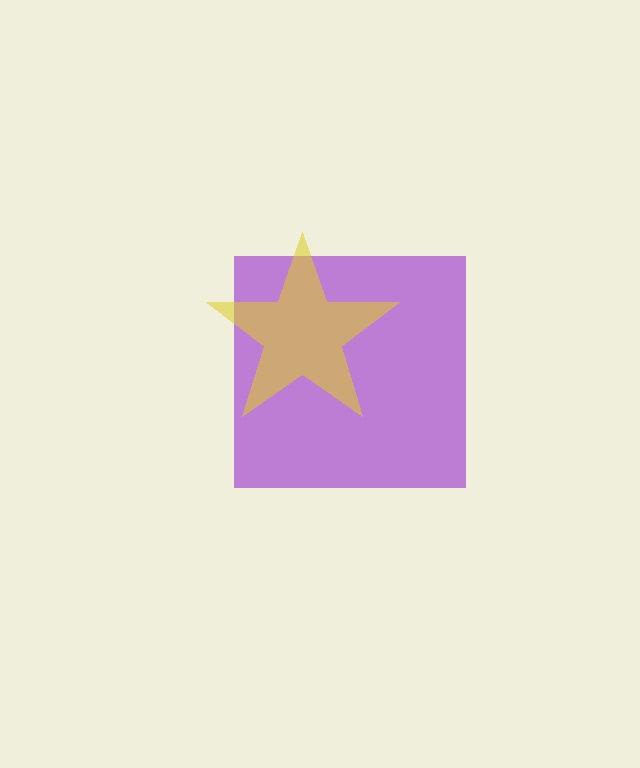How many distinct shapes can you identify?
There are 2 distinct shapes: a purple square, a yellow star.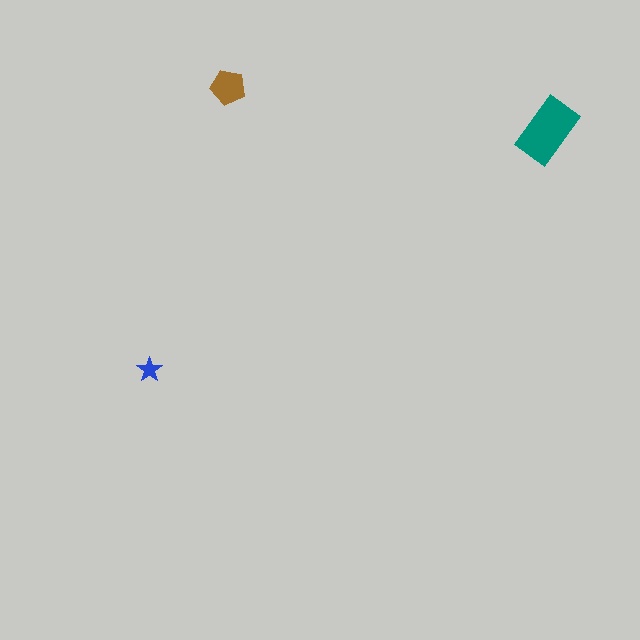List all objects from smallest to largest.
The blue star, the brown pentagon, the teal rectangle.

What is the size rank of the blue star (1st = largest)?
3rd.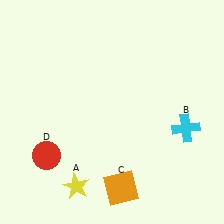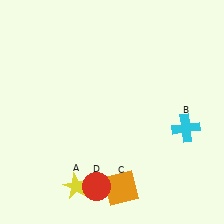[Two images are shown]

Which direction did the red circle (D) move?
The red circle (D) moved right.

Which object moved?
The red circle (D) moved right.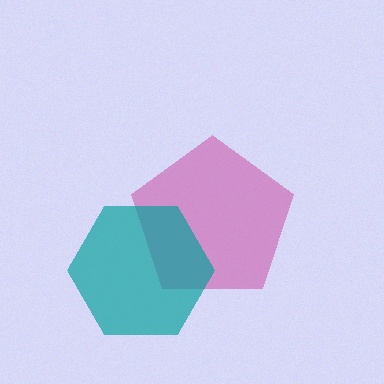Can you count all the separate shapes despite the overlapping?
Yes, there are 2 separate shapes.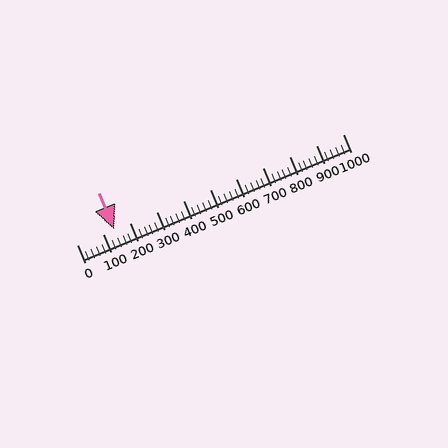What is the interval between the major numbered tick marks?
The major tick marks are spaced 100 units apart.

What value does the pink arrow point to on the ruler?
The pink arrow points to approximately 140.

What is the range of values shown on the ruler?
The ruler shows values from 0 to 1000.